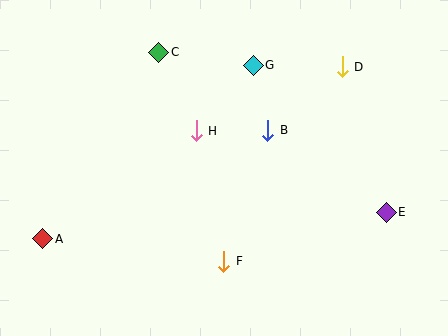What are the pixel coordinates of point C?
Point C is at (159, 52).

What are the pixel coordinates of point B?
Point B is at (268, 130).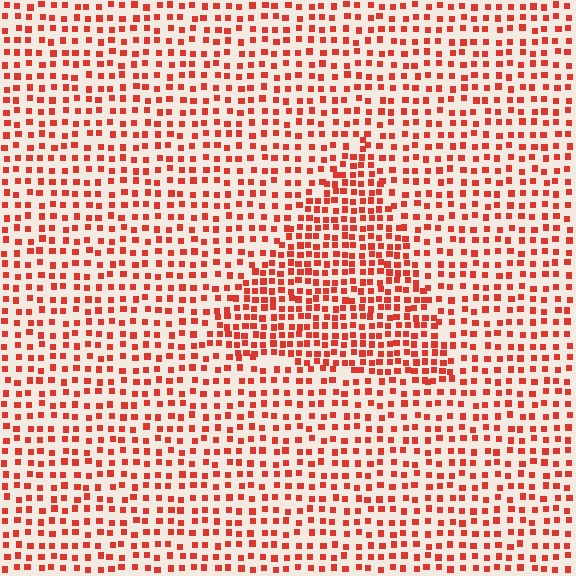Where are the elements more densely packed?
The elements are more densely packed inside the triangle boundary.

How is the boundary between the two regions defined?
The boundary is defined by a change in element density (approximately 1.7x ratio). All elements are the same color, size, and shape.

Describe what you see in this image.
The image contains small red elements arranged at two different densities. A triangle-shaped region is visible where the elements are more densely packed than the surrounding area.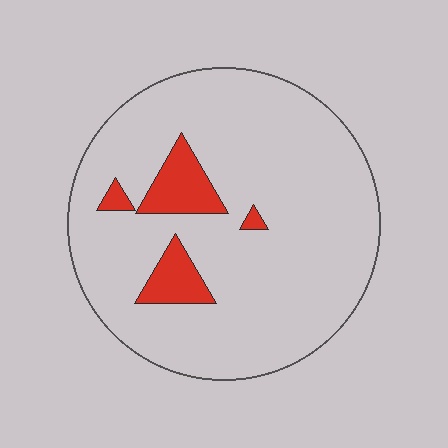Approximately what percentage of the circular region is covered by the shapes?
Approximately 10%.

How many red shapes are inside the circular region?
4.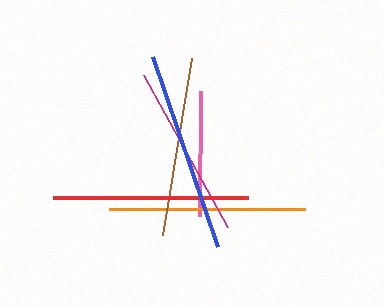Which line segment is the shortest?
The pink line is the shortest at approximately 124 pixels.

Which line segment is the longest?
The blue line is the longest at approximately 200 pixels.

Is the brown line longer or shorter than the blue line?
The blue line is longer than the brown line.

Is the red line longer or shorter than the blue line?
The blue line is longer than the red line.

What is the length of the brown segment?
The brown segment is approximately 179 pixels long.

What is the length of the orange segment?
The orange segment is approximately 197 pixels long.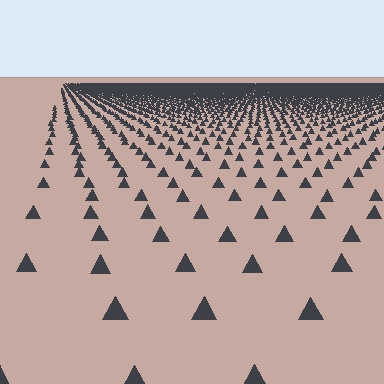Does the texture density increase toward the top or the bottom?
Density increases toward the top.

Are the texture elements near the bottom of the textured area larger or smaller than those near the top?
Larger. Near the bottom, elements are closer to the viewer and appear at a bigger on-screen size.